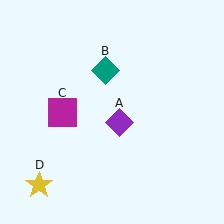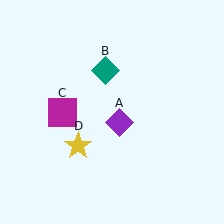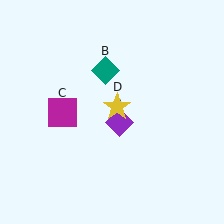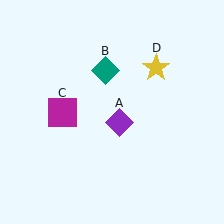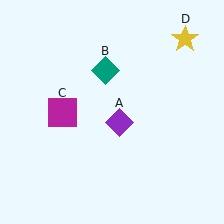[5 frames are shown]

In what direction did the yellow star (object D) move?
The yellow star (object D) moved up and to the right.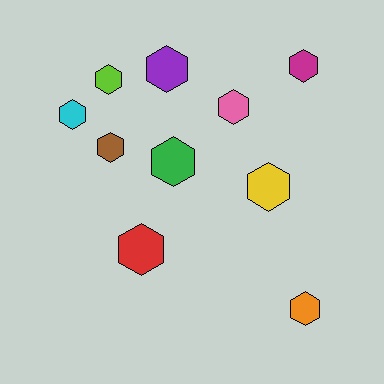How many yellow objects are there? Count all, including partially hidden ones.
There is 1 yellow object.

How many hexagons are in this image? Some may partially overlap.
There are 10 hexagons.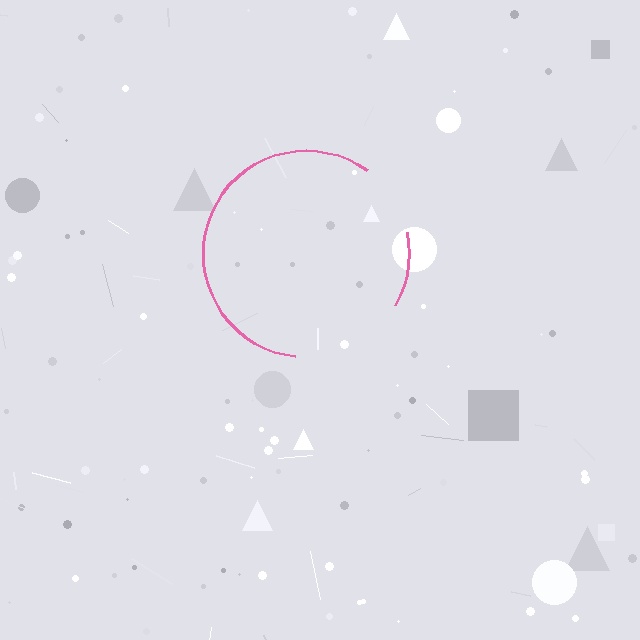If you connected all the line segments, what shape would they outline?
They would outline a circle.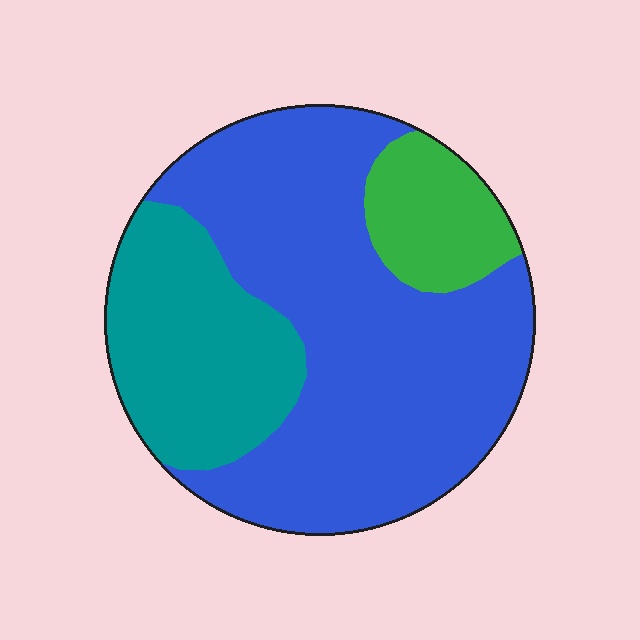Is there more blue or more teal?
Blue.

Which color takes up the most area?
Blue, at roughly 60%.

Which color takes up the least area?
Green, at roughly 10%.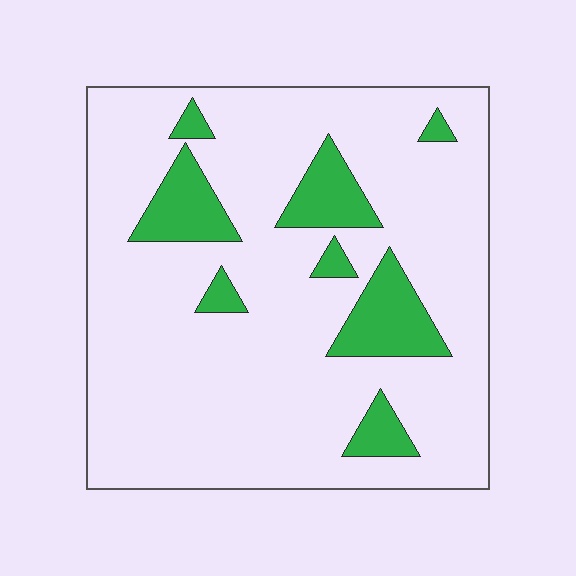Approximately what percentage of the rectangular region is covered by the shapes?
Approximately 15%.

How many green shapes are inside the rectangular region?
8.